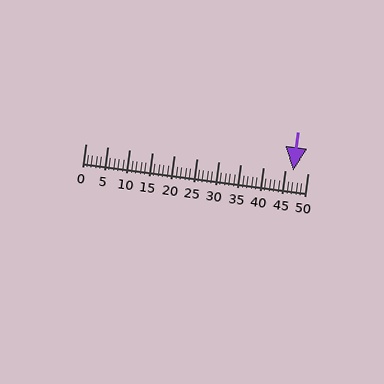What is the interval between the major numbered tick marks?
The major tick marks are spaced 5 units apart.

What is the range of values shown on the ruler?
The ruler shows values from 0 to 50.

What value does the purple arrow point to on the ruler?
The purple arrow points to approximately 47.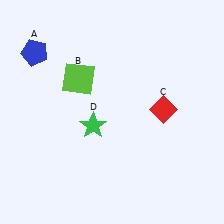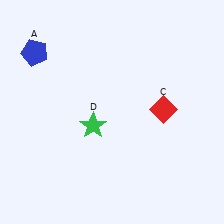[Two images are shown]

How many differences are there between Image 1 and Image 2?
There is 1 difference between the two images.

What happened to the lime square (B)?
The lime square (B) was removed in Image 2. It was in the top-left area of Image 1.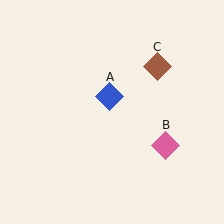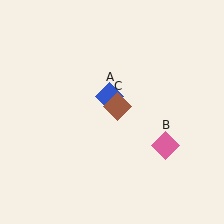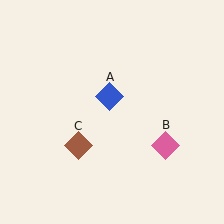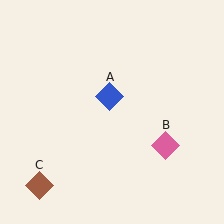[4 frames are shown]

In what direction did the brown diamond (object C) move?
The brown diamond (object C) moved down and to the left.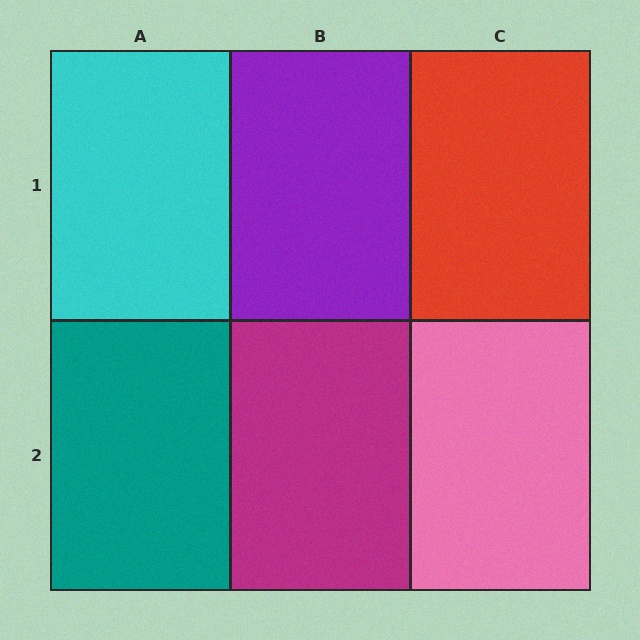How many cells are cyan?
1 cell is cyan.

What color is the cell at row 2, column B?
Magenta.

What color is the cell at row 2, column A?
Teal.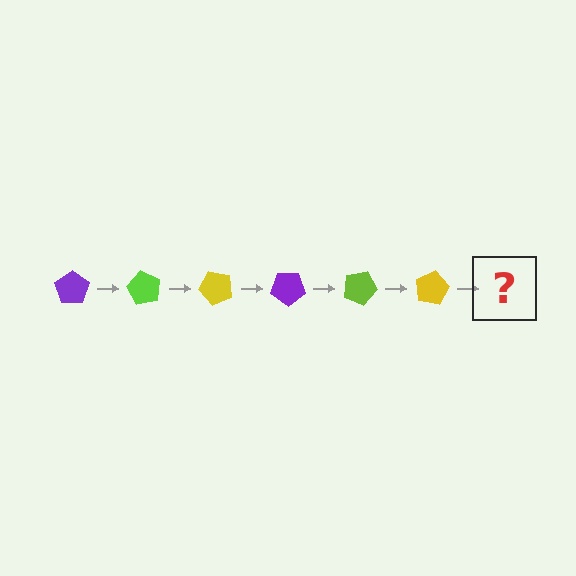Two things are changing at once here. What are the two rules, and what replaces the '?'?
The two rules are that it rotates 60 degrees each step and the color cycles through purple, lime, and yellow. The '?' should be a purple pentagon, rotated 360 degrees from the start.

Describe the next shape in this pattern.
It should be a purple pentagon, rotated 360 degrees from the start.